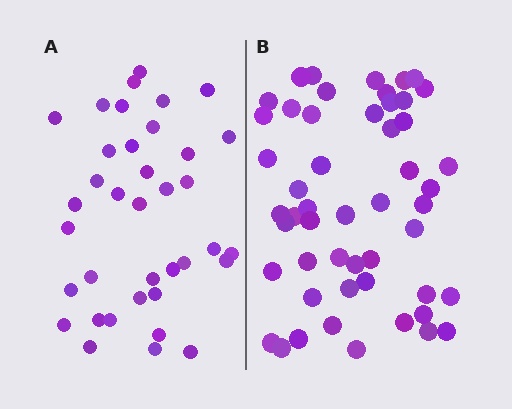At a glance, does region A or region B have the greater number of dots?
Region B (the right region) has more dots.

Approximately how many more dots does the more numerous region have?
Region B has approximately 15 more dots than region A.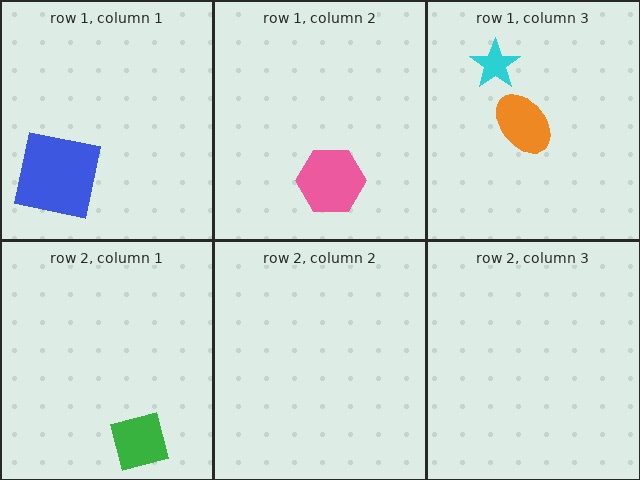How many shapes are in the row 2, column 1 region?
1.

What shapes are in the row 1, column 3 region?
The orange ellipse, the cyan star.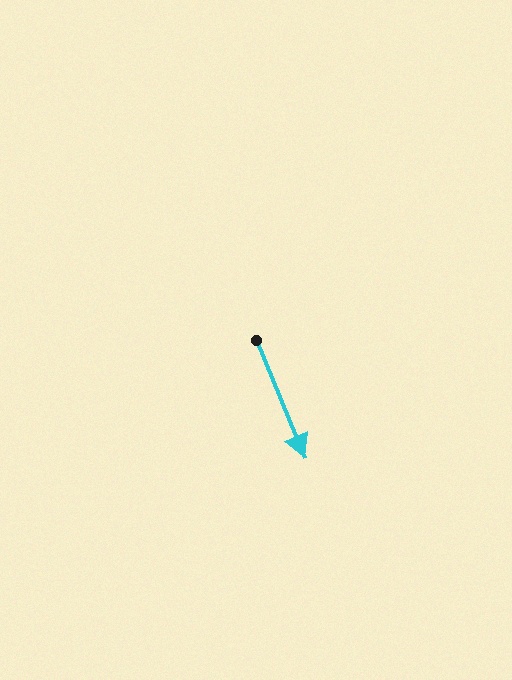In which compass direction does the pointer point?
Southeast.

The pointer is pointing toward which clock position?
Roughly 5 o'clock.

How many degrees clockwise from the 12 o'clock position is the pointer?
Approximately 157 degrees.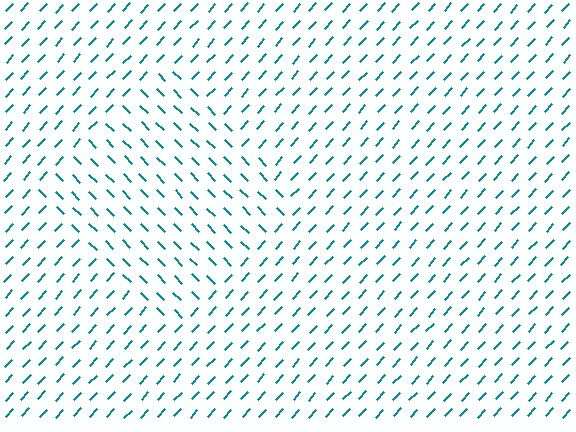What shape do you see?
I see a diamond.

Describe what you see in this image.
The image is filled with small teal line segments. A diamond region in the image has lines oriented differently from the surrounding lines, creating a visible texture boundary.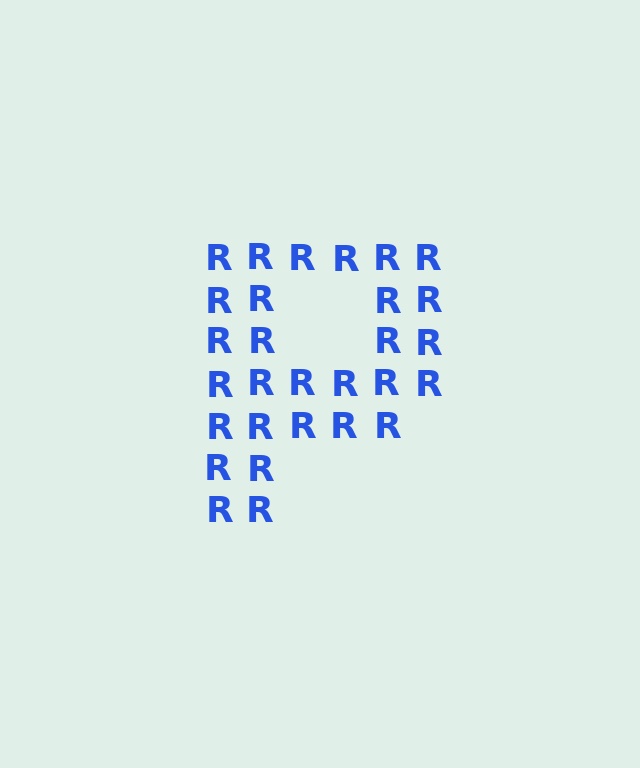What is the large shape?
The large shape is the letter P.